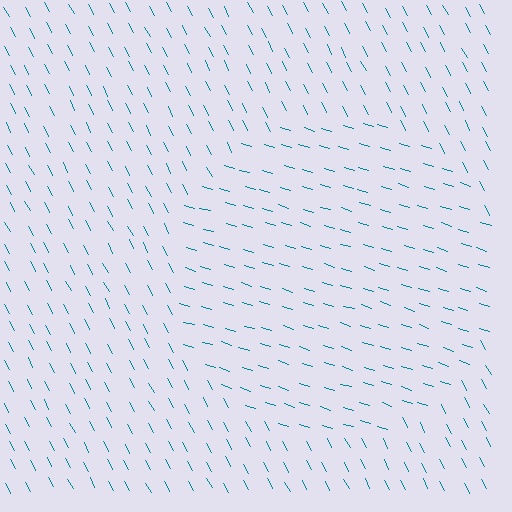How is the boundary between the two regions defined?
The boundary is defined purely by a change in line orientation (approximately 45 degrees difference). All lines are the same color and thickness.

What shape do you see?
I see a circle.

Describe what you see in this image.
The image is filled with small teal line segments. A circle region in the image has lines oriented differently from the surrounding lines, creating a visible texture boundary.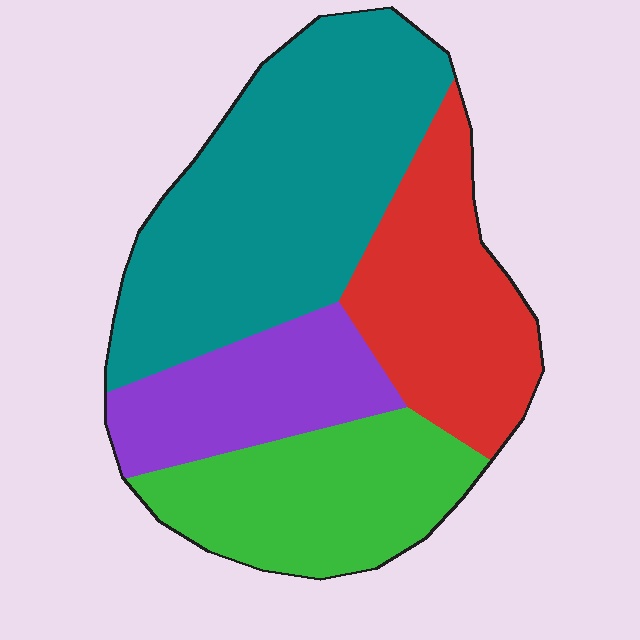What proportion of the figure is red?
Red takes up less than a quarter of the figure.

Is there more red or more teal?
Teal.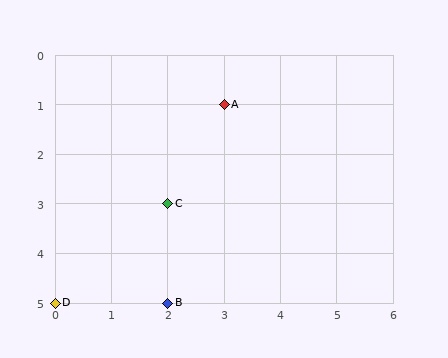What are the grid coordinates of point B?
Point B is at grid coordinates (2, 5).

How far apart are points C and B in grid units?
Points C and B are 2 rows apart.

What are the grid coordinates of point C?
Point C is at grid coordinates (2, 3).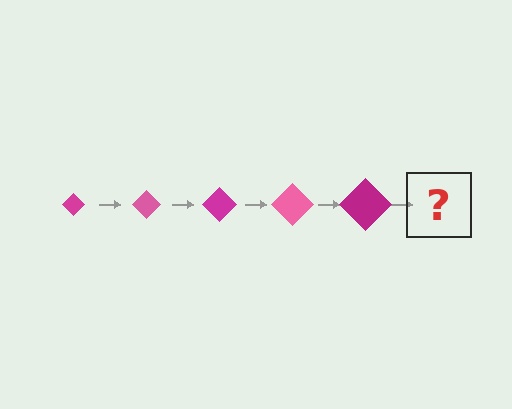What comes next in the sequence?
The next element should be a pink diamond, larger than the previous one.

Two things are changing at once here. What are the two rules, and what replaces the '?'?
The two rules are that the diamond grows larger each step and the color cycles through magenta and pink. The '?' should be a pink diamond, larger than the previous one.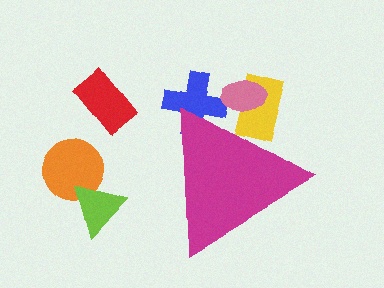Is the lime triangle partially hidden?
No, the lime triangle is fully visible.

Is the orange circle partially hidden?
No, the orange circle is fully visible.